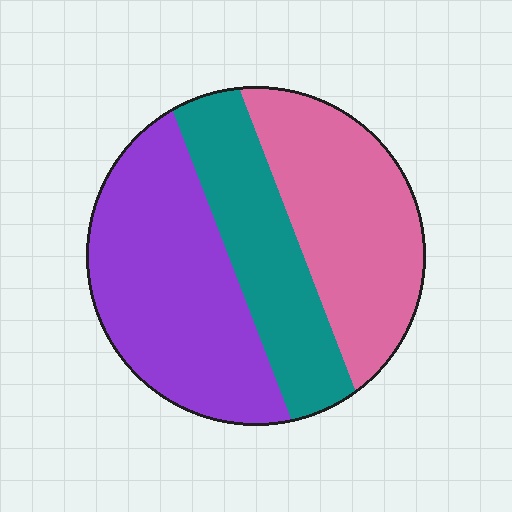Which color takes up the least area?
Teal, at roughly 25%.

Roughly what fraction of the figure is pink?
Pink covers 34% of the figure.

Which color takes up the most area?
Purple, at roughly 40%.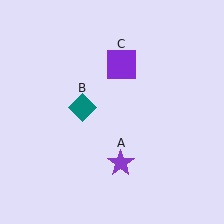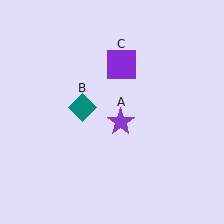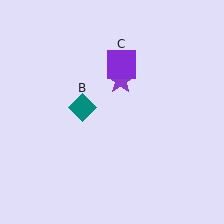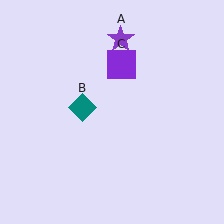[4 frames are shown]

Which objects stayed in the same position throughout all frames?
Teal diamond (object B) and purple square (object C) remained stationary.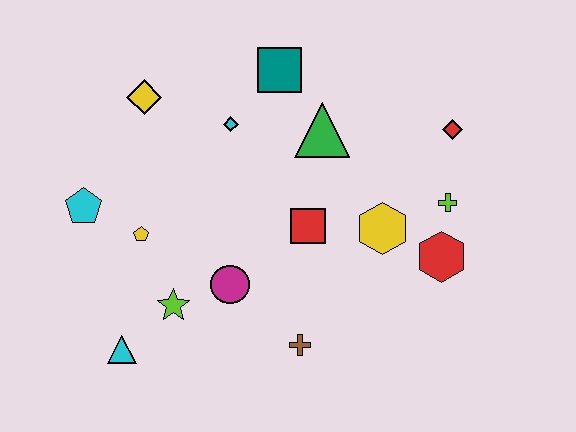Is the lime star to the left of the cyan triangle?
No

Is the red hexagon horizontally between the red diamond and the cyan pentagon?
Yes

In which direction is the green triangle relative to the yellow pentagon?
The green triangle is to the right of the yellow pentagon.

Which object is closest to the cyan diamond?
The teal square is closest to the cyan diamond.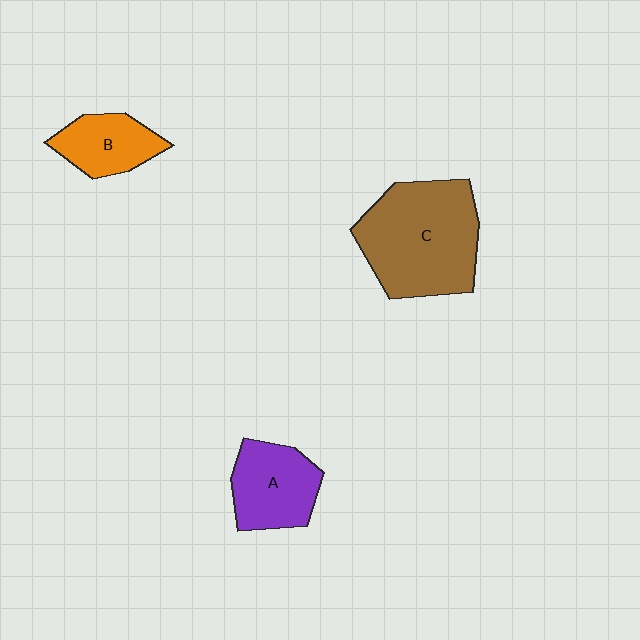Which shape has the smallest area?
Shape B (orange).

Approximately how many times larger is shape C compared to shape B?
Approximately 2.3 times.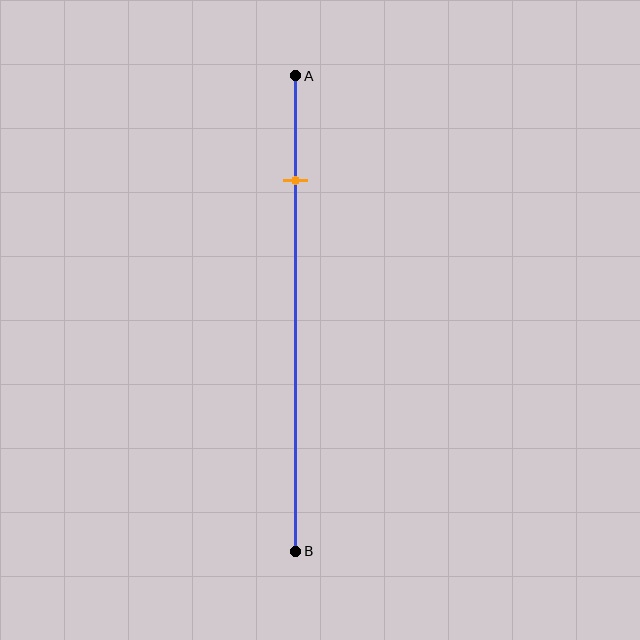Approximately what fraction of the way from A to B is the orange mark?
The orange mark is approximately 20% of the way from A to B.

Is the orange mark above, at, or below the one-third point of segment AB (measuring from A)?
The orange mark is above the one-third point of segment AB.